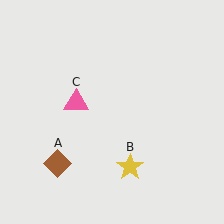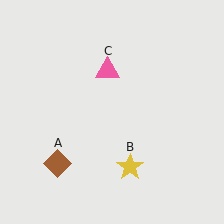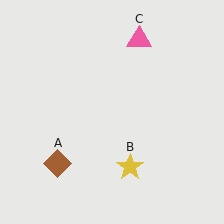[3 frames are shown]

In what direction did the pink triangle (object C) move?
The pink triangle (object C) moved up and to the right.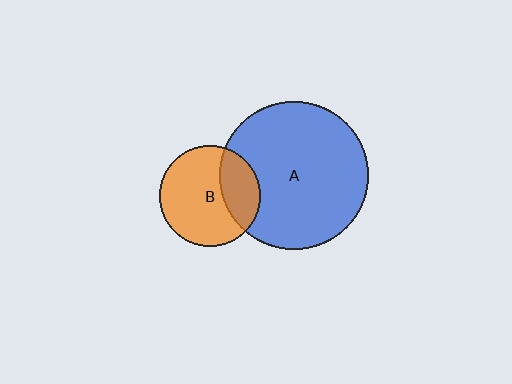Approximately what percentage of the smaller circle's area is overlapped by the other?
Approximately 30%.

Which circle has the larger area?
Circle A (blue).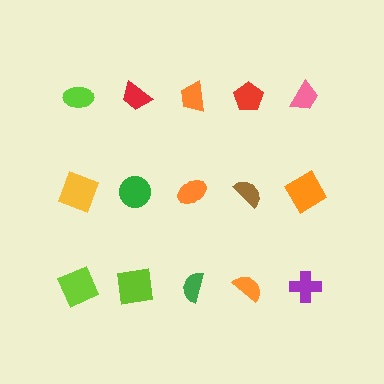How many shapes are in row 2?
5 shapes.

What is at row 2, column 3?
An orange ellipse.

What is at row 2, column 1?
A yellow square.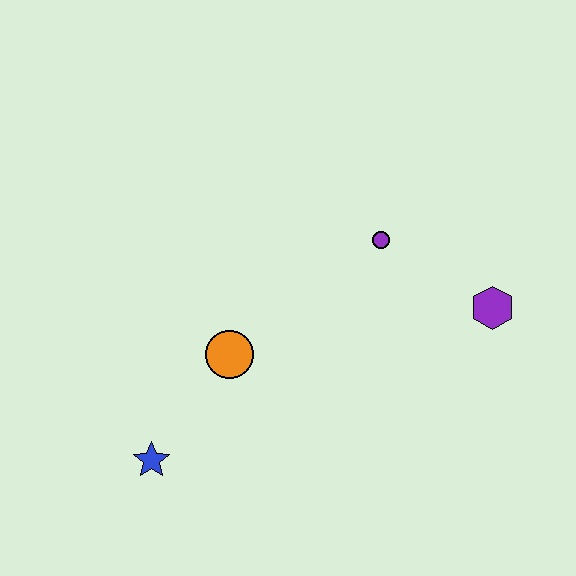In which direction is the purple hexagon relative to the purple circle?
The purple hexagon is to the right of the purple circle.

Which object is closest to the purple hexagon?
The purple circle is closest to the purple hexagon.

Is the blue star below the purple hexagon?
Yes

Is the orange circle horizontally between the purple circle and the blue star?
Yes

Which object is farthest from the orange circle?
The purple hexagon is farthest from the orange circle.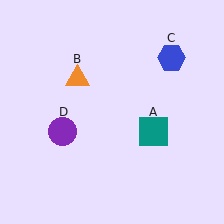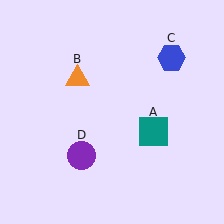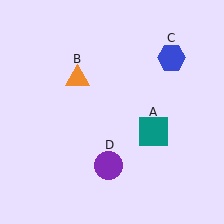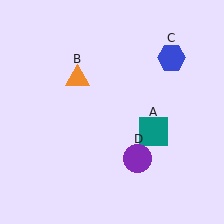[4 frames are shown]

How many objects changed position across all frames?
1 object changed position: purple circle (object D).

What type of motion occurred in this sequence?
The purple circle (object D) rotated counterclockwise around the center of the scene.